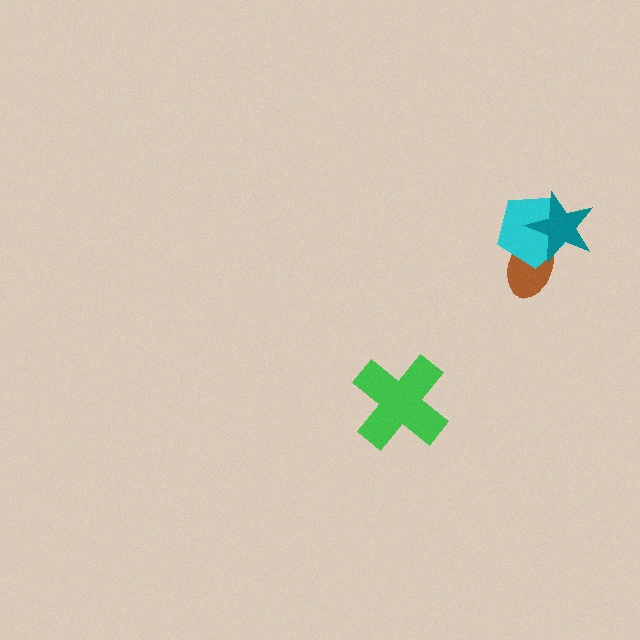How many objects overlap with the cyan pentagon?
2 objects overlap with the cyan pentagon.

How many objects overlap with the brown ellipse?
2 objects overlap with the brown ellipse.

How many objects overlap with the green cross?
0 objects overlap with the green cross.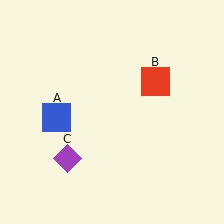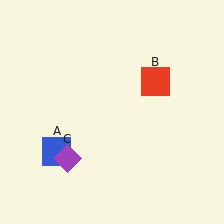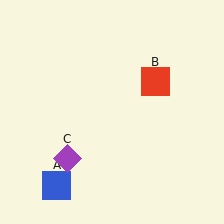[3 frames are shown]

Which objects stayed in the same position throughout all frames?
Red square (object B) and purple diamond (object C) remained stationary.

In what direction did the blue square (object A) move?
The blue square (object A) moved down.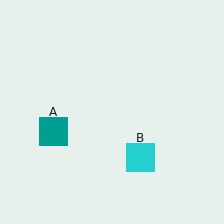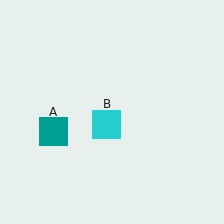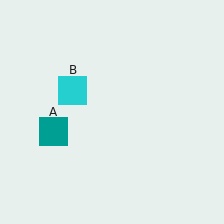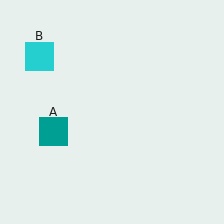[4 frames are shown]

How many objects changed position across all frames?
1 object changed position: cyan square (object B).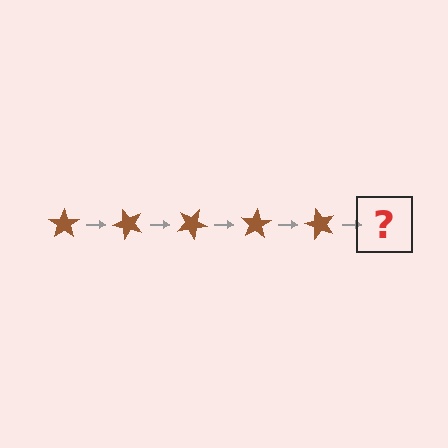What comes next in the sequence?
The next element should be a brown star rotated 250 degrees.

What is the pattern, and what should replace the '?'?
The pattern is that the star rotates 50 degrees each step. The '?' should be a brown star rotated 250 degrees.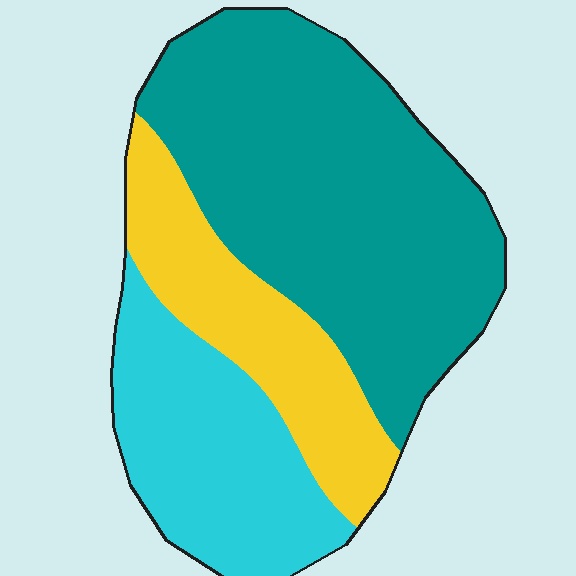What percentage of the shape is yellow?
Yellow takes up about one fifth (1/5) of the shape.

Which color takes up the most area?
Teal, at roughly 55%.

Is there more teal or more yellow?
Teal.